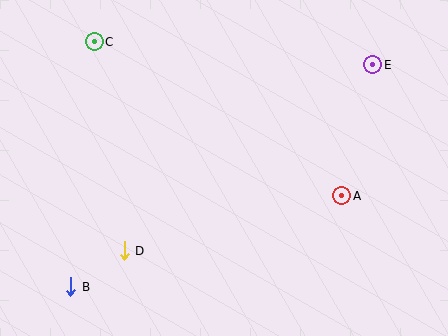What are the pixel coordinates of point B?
Point B is at (71, 287).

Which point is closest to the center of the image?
Point A at (342, 196) is closest to the center.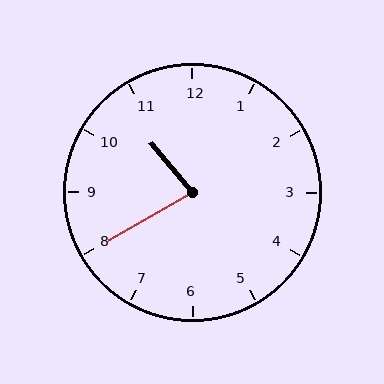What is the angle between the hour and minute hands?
Approximately 80 degrees.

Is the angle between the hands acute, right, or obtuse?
It is acute.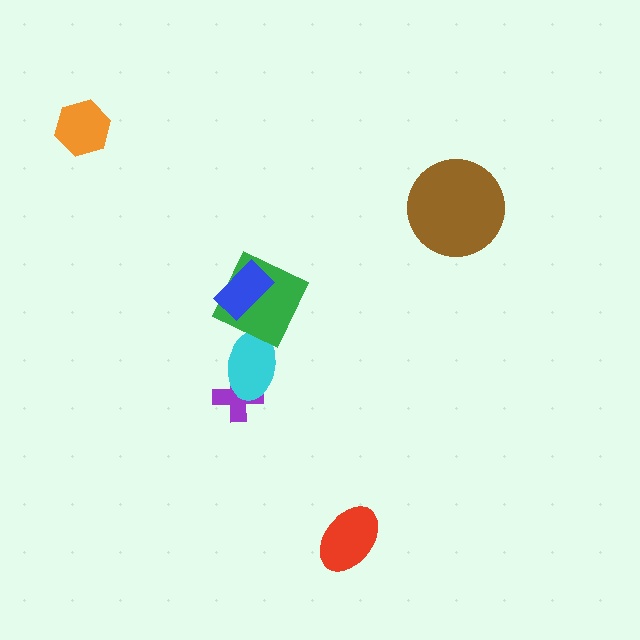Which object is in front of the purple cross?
The cyan ellipse is in front of the purple cross.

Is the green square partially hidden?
Yes, it is partially covered by another shape.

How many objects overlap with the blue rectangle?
1 object overlaps with the blue rectangle.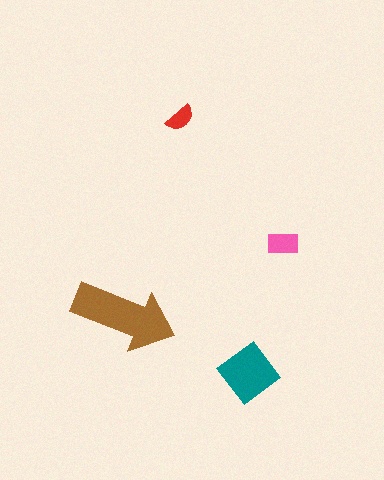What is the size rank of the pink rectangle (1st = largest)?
3rd.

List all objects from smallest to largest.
The red semicircle, the pink rectangle, the teal diamond, the brown arrow.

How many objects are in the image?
There are 4 objects in the image.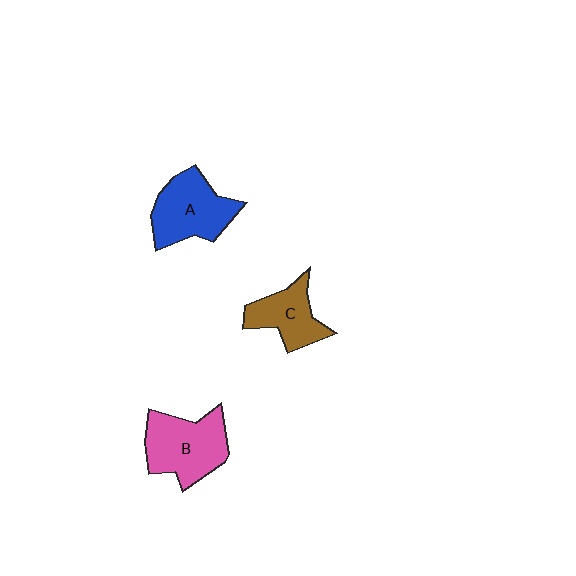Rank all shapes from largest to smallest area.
From largest to smallest: B (pink), A (blue), C (brown).